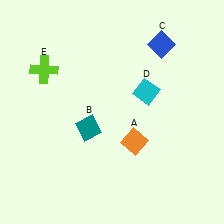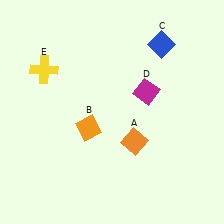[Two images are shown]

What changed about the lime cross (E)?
In Image 1, E is lime. In Image 2, it changed to yellow.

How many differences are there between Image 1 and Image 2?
There are 3 differences between the two images.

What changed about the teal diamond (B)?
In Image 1, B is teal. In Image 2, it changed to orange.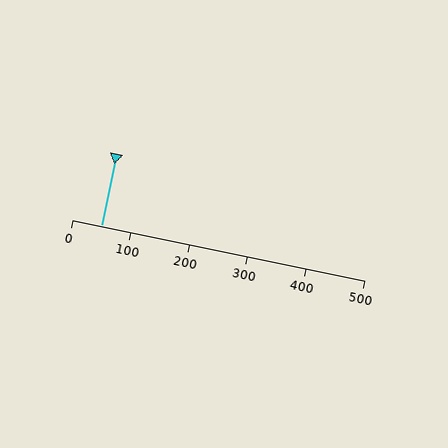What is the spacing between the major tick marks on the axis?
The major ticks are spaced 100 apart.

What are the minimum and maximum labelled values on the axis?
The axis runs from 0 to 500.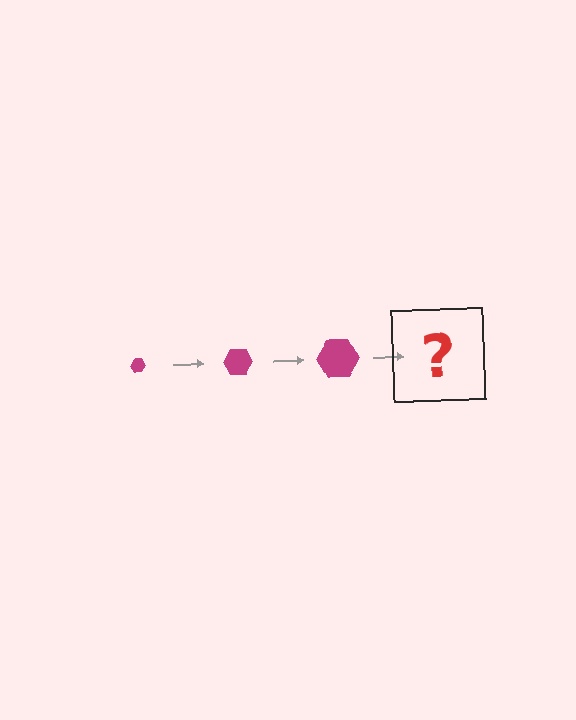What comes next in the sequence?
The next element should be a magenta hexagon, larger than the previous one.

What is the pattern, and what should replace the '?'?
The pattern is that the hexagon gets progressively larger each step. The '?' should be a magenta hexagon, larger than the previous one.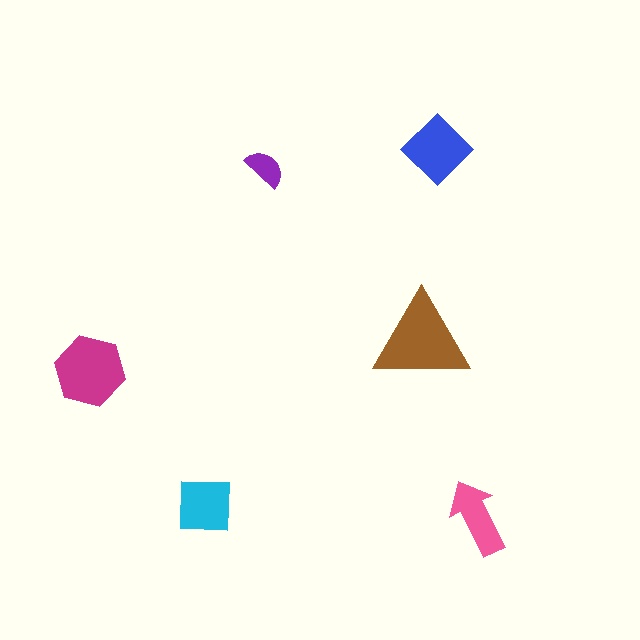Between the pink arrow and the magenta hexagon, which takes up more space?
The magenta hexagon.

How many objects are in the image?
There are 6 objects in the image.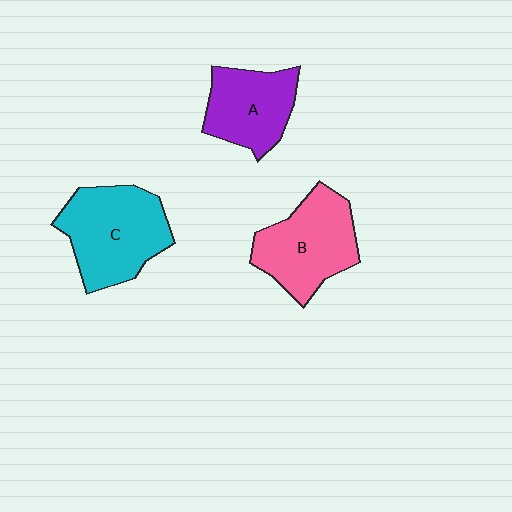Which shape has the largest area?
Shape C (cyan).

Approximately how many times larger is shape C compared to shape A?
Approximately 1.4 times.